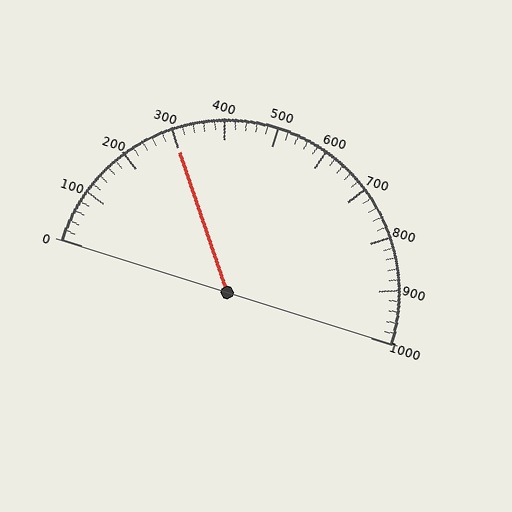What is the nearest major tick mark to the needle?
The nearest major tick mark is 300.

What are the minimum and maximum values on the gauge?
The gauge ranges from 0 to 1000.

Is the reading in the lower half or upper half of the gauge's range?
The reading is in the lower half of the range (0 to 1000).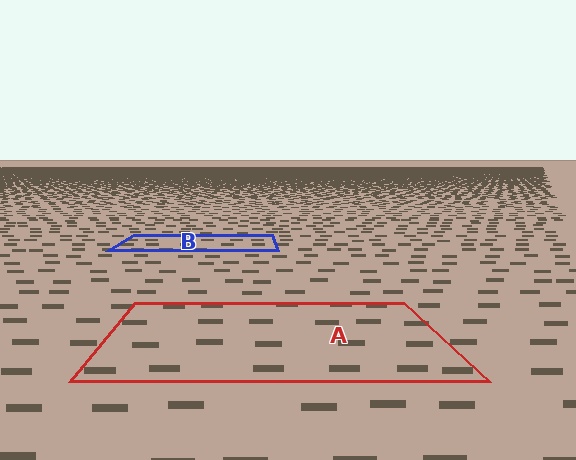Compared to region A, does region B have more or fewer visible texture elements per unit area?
Region B has more texture elements per unit area — they are packed more densely because it is farther away.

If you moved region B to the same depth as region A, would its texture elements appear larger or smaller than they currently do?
They would appear larger. At a closer depth, the same texture elements are projected at a bigger on-screen size.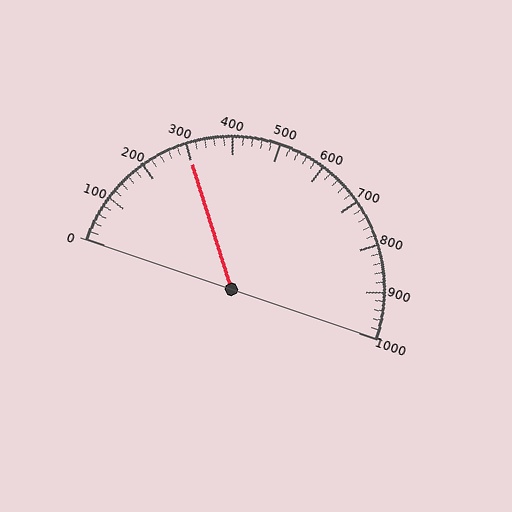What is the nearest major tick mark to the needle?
The nearest major tick mark is 300.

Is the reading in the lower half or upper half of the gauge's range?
The reading is in the lower half of the range (0 to 1000).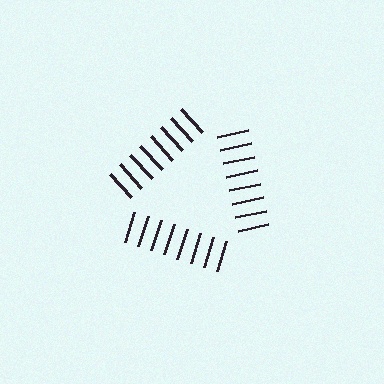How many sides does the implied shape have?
3 sides — the line-ends trace a triangle.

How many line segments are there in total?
24 — 8 along each of the 3 edges.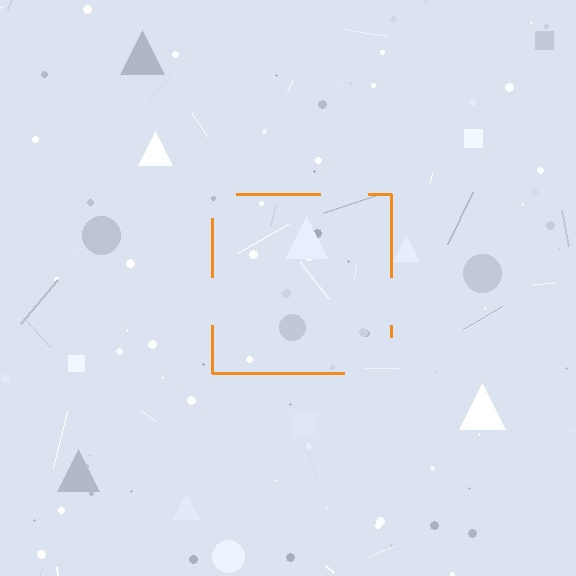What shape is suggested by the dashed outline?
The dashed outline suggests a square.